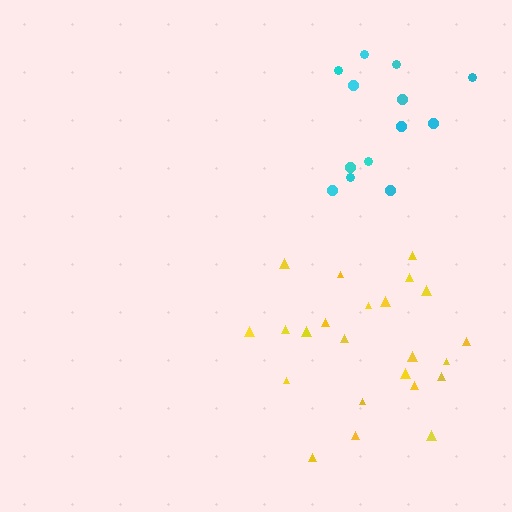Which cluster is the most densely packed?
Yellow.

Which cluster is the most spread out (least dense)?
Cyan.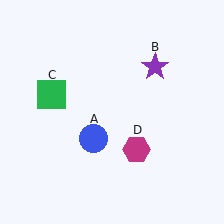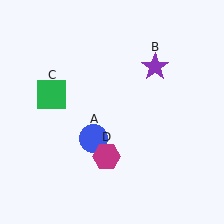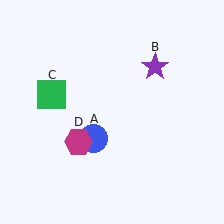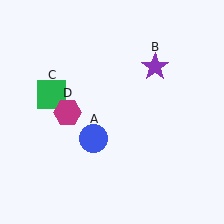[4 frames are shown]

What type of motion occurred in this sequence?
The magenta hexagon (object D) rotated clockwise around the center of the scene.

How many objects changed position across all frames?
1 object changed position: magenta hexagon (object D).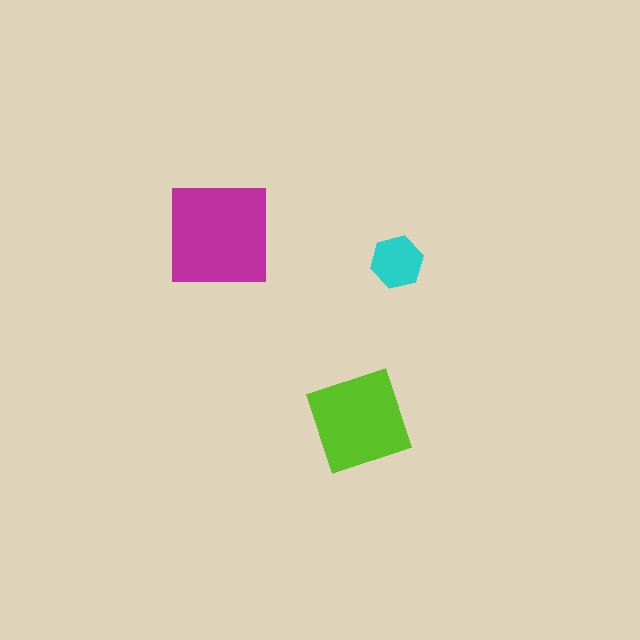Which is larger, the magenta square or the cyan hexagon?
The magenta square.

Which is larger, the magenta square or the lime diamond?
The magenta square.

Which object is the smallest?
The cyan hexagon.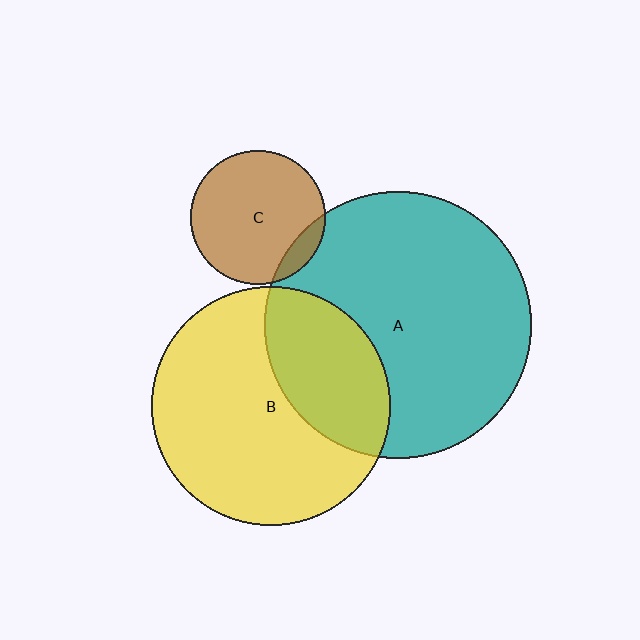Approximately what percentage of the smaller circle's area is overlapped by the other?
Approximately 30%.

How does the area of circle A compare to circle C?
Approximately 3.9 times.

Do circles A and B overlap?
Yes.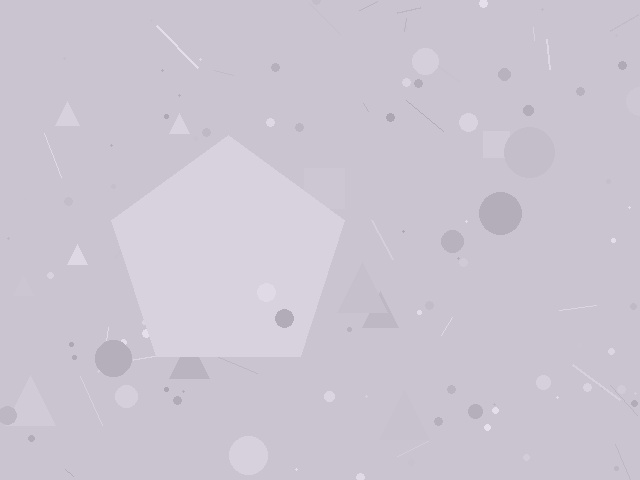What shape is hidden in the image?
A pentagon is hidden in the image.